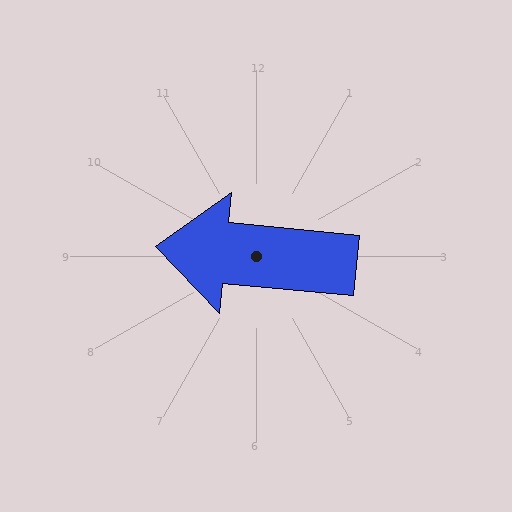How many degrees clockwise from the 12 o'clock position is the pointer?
Approximately 276 degrees.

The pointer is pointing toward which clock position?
Roughly 9 o'clock.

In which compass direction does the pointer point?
West.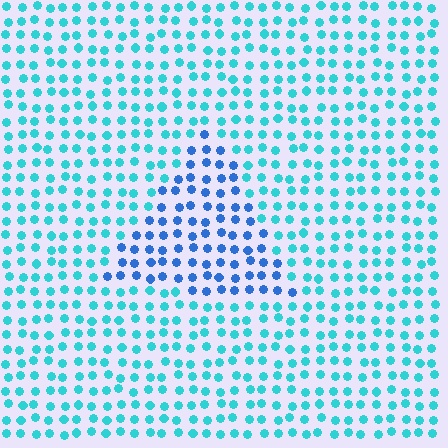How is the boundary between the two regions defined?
The boundary is defined purely by a slight shift in hue (about 36 degrees). Spacing, size, and orientation are identical on both sides.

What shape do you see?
I see a triangle.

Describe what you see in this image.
The image is filled with small cyan elements in a uniform arrangement. A triangle-shaped region is visible where the elements are tinted to a slightly different hue, forming a subtle color boundary.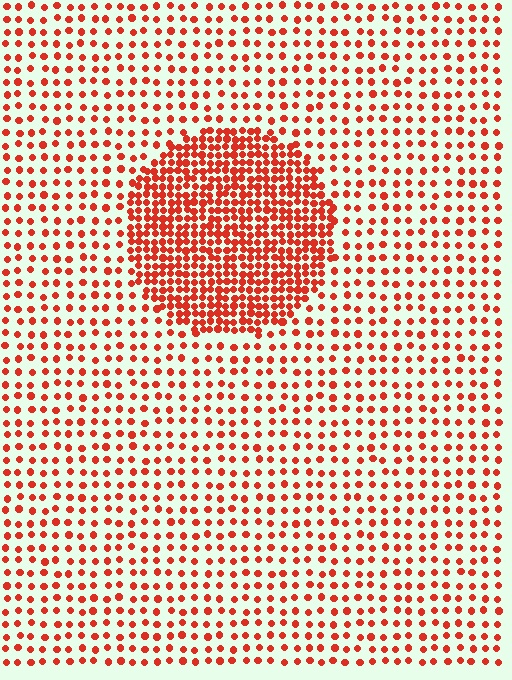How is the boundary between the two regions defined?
The boundary is defined by a change in element density (approximately 2.5x ratio). All elements are the same color, size, and shape.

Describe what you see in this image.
The image contains small red elements arranged at two different densities. A circle-shaped region is visible where the elements are more densely packed than the surrounding area.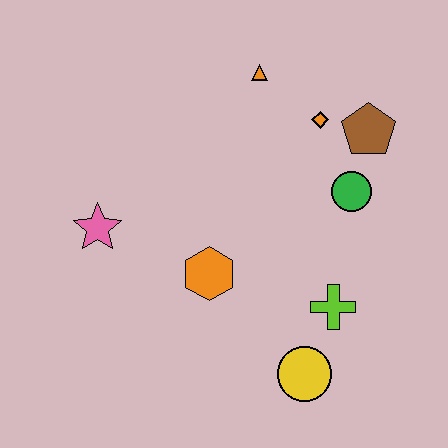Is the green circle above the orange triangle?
No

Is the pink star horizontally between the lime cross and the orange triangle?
No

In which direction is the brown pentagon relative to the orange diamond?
The brown pentagon is to the right of the orange diamond.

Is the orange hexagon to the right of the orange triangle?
No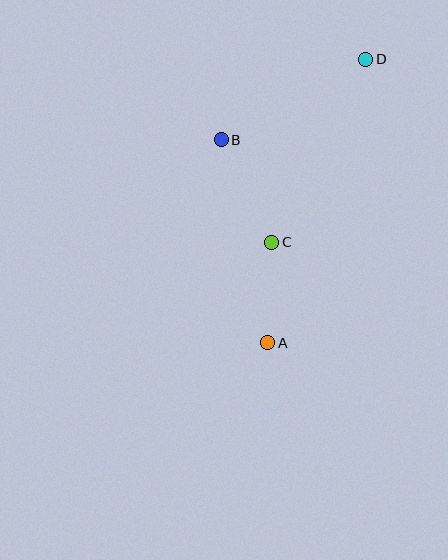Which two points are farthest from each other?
Points A and D are farthest from each other.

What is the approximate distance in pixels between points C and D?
The distance between C and D is approximately 205 pixels.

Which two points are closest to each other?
Points A and C are closest to each other.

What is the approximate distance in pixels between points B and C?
The distance between B and C is approximately 114 pixels.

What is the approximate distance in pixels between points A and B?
The distance between A and B is approximately 209 pixels.